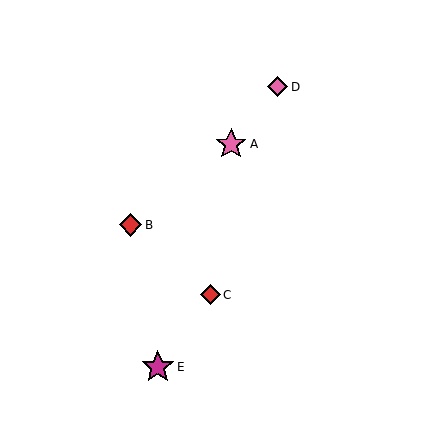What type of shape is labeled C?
Shape C is a red diamond.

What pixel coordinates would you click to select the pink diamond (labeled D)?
Click at (277, 87) to select the pink diamond D.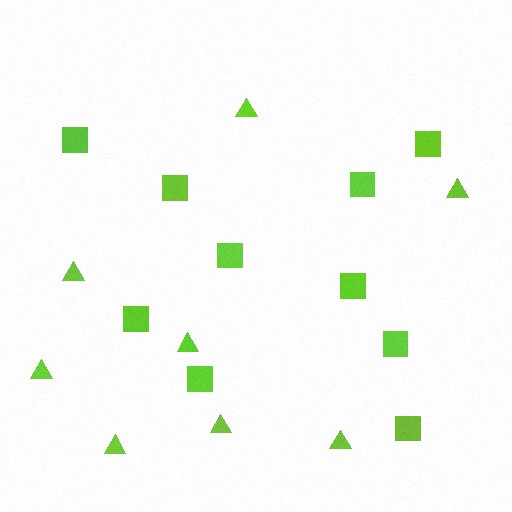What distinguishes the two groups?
There are 2 groups: one group of triangles (8) and one group of squares (10).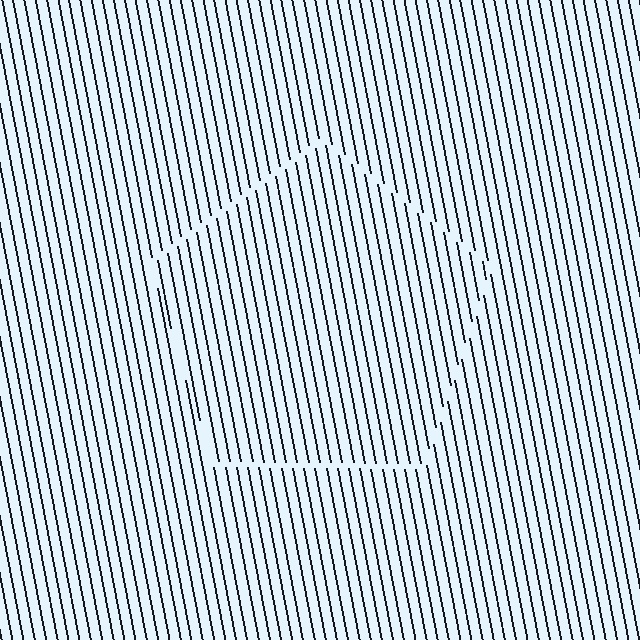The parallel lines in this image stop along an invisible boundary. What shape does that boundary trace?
An illusory pentagon. The interior of the shape contains the same grating, shifted by half a period — the contour is defined by the phase discontinuity where line-ends from the inner and outer gratings abut.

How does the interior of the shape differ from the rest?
The interior of the shape contains the same grating, shifted by half a period — the contour is defined by the phase discontinuity where line-ends from the inner and outer gratings abut.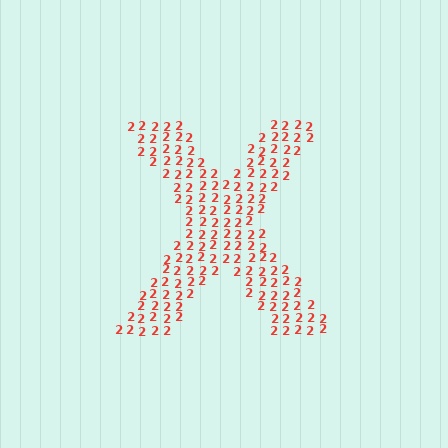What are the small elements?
The small elements are digit 2's.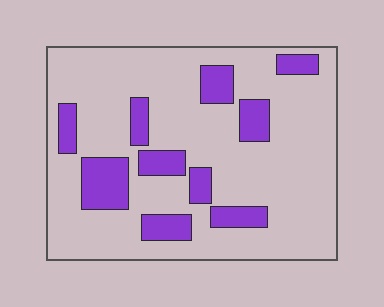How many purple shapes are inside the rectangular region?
10.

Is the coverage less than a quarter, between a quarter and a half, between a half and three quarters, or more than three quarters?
Less than a quarter.